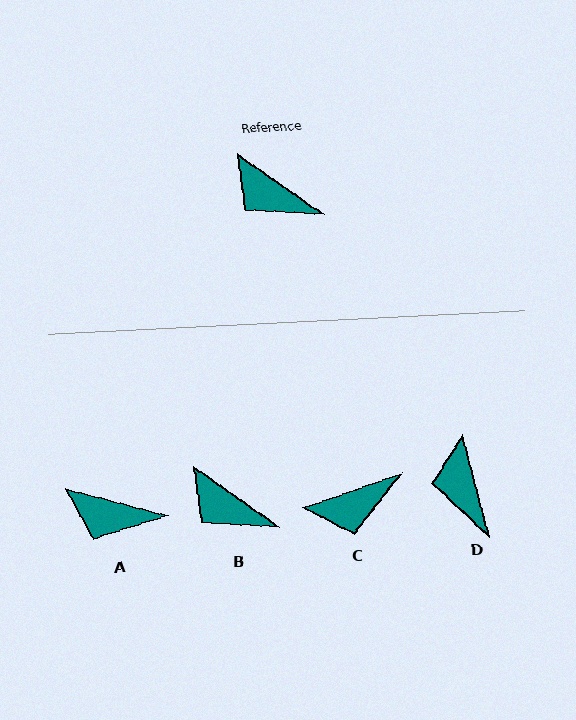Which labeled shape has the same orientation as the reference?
B.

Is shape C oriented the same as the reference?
No, it is off by about 54 degrees.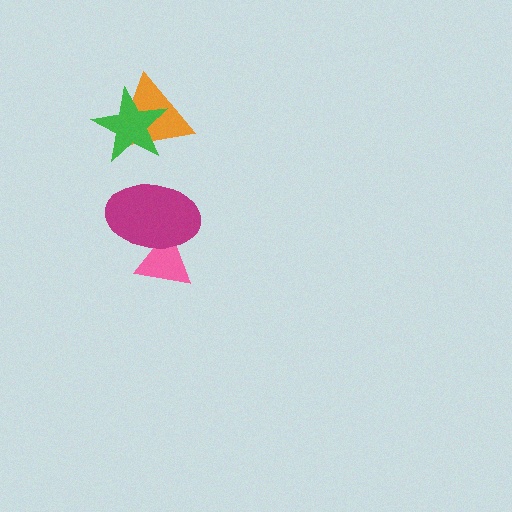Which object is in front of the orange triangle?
The green star is in front of the orange triangle.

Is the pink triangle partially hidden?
Yes, it is partially covered by another shape.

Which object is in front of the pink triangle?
The magenta ellipse is in front of the pink triangle.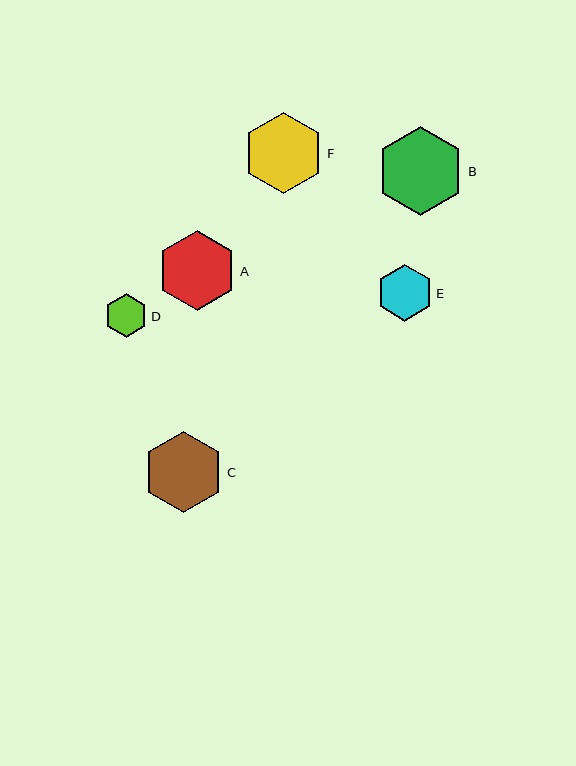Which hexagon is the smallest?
Hexagon D is the smallest with a size of approximately 44 pixels.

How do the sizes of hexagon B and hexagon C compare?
Hexagon B and hexagon C are approximately the same size.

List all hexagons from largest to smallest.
From largest to smallest: B, C, F, A, E, D.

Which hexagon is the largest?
Hexagon B is the largest with a size of approximately 89 pixels.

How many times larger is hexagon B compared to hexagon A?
Hexagon B is approximately 1.1 times the size of hexagon A.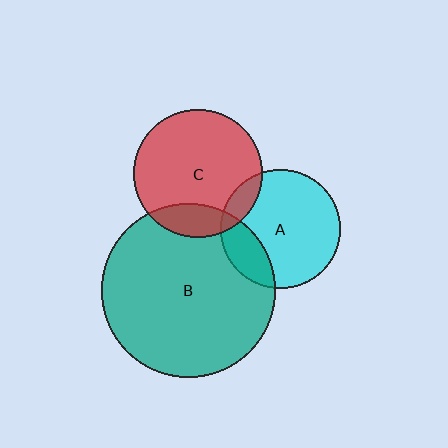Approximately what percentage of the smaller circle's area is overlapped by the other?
Approximately 20%.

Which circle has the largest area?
Circle B (teal).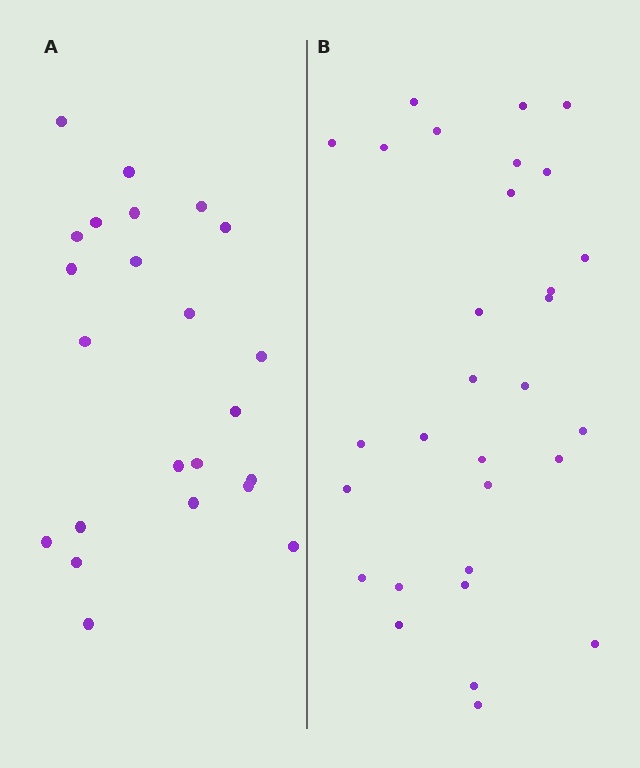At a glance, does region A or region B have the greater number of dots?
Region B (the right region) has more dots.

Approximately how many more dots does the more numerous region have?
Region B has roughly 8 or so more dots than region A.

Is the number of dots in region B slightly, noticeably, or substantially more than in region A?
Region B has noticeably more, but not dramatically so. The ratio is roughly 1.3 to 1.